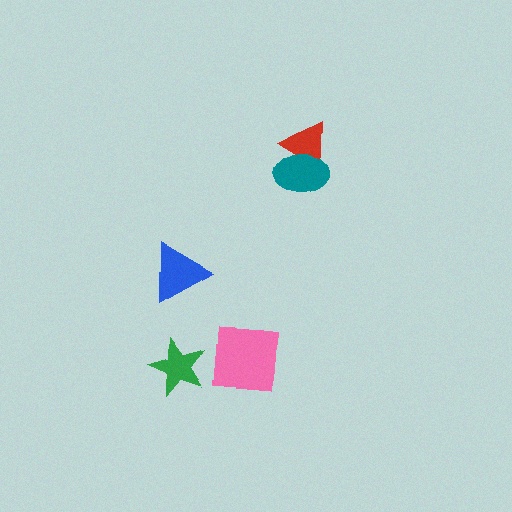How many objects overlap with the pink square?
0 objects overlap with the pink square.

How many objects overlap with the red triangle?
1 object overlaps with the red triangle.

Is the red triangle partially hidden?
Yes, it is partially covered by another shape.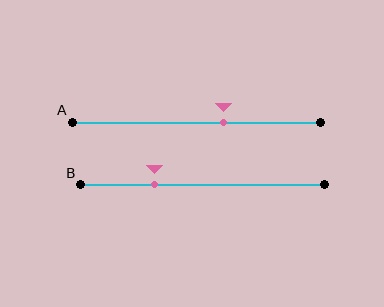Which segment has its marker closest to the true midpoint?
Segment A has its marker closest to the true midpoint.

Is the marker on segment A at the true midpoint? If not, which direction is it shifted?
No, the marker on segment A is shifted to the right by about 11% of the segment length.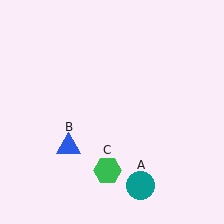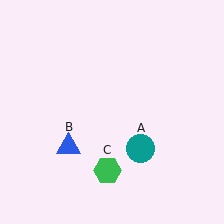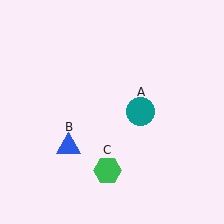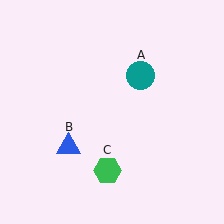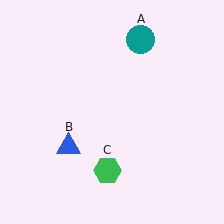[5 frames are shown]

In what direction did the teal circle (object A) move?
The teal circle (object A) moved up.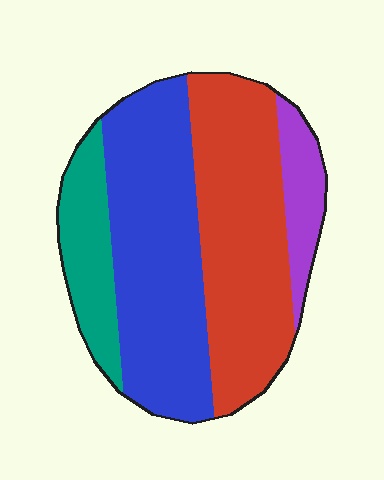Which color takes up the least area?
Purple, at roughly 10%.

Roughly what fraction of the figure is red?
Red covers around 35% of the figure.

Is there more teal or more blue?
Blue.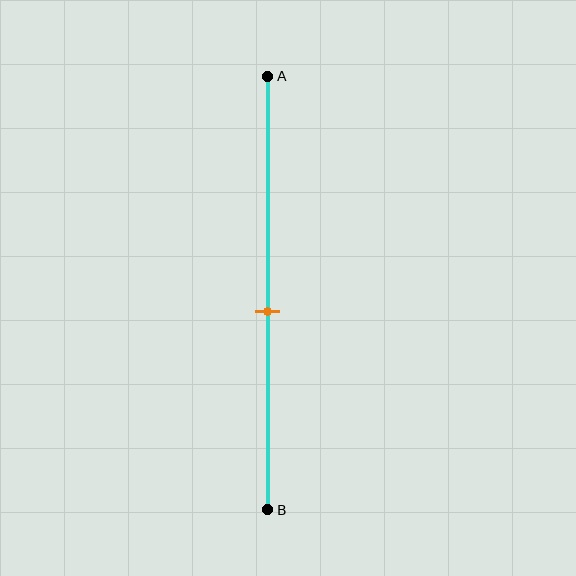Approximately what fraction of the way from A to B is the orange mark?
The orange mark is approximately 55% of the way from A to B.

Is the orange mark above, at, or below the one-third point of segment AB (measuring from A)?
The orange mark is below the one-third point of segment AB.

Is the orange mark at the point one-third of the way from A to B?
No, the mark is at about 55% from A, not at the 33% one-third point.